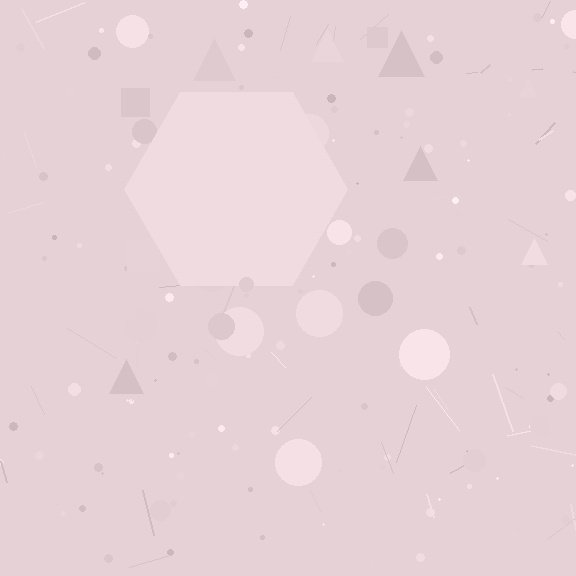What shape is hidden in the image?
A hexagon is hidden in the image.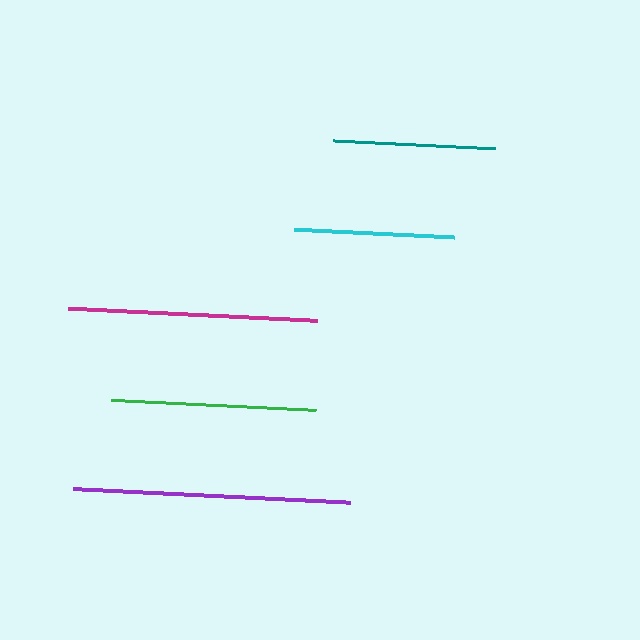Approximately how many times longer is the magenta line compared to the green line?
The magenta line is approximately 1.2 times the length of the green line.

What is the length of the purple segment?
The purple segment is approximately 278 pixels long.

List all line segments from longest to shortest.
From longest to shortest: purple, magenta, green, teal, cyan.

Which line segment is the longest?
The purple line is the longest at approximately 278 pixels.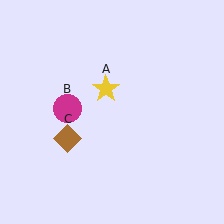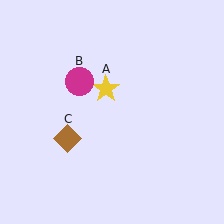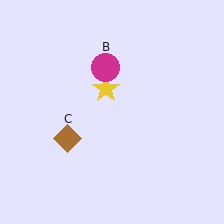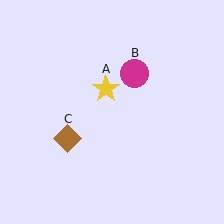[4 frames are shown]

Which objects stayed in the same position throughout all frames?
Yellow star (object A) and brown diamond (object C) remained stationary.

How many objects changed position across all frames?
1 object changed position: magenta circle (object B).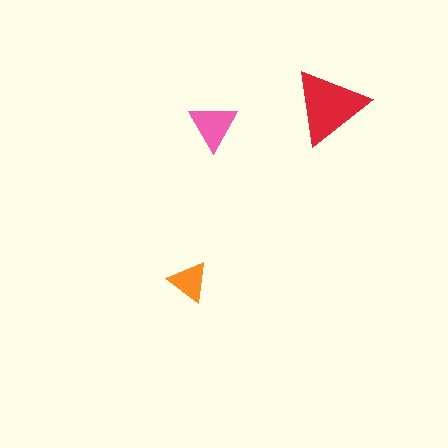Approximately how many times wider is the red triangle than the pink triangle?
About 1.5 times wider.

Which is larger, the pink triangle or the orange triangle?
The pink one.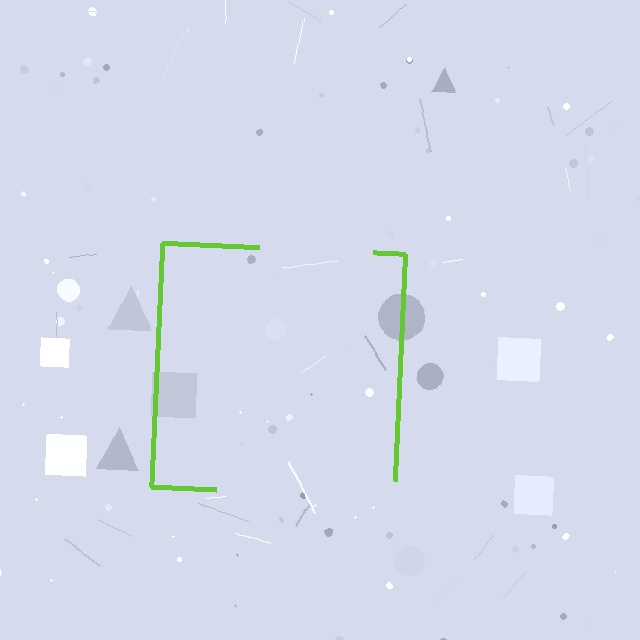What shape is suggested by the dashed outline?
The dashed outline suggests a square.